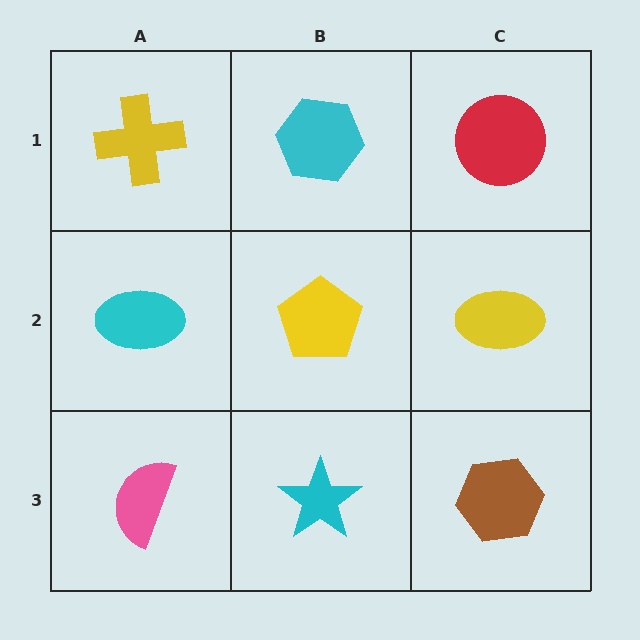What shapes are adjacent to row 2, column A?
A yellow cross (row 1, column A), a pink semicircle (row 3, column A), a yellow pentagon (row 2, column B).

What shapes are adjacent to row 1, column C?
A yellow ellipse (row 2, column C), a cyan hexagon (row 1, column B).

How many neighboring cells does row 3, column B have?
3.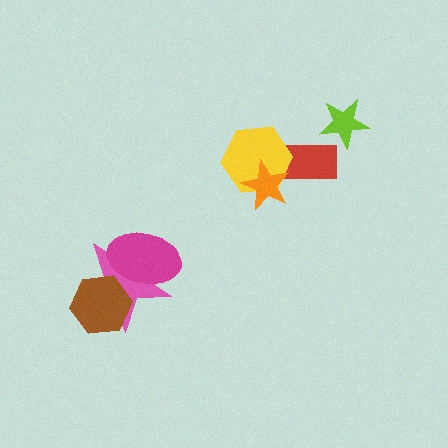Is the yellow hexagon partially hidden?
Yes, it is partially covered by another shape.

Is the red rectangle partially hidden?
Yes, it is partially covered by another shape.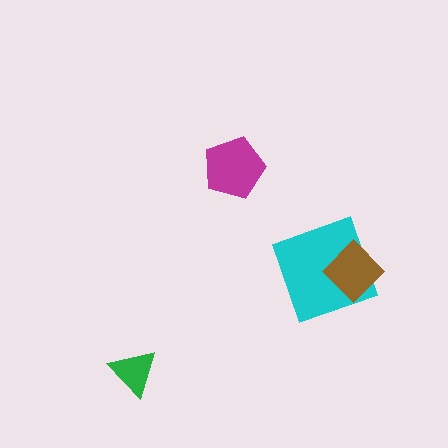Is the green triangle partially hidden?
No, no other shape covers it.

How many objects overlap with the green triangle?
0 objects overlap with the green triangle.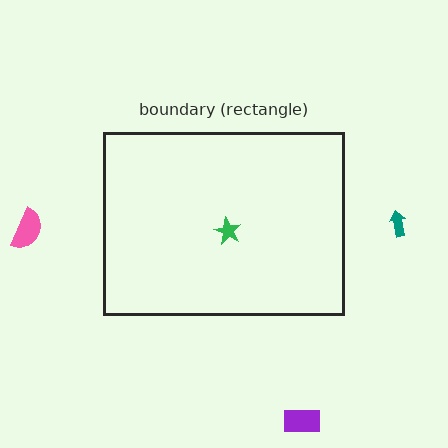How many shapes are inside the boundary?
1 inside, 3 outside.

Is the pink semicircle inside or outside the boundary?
Outside.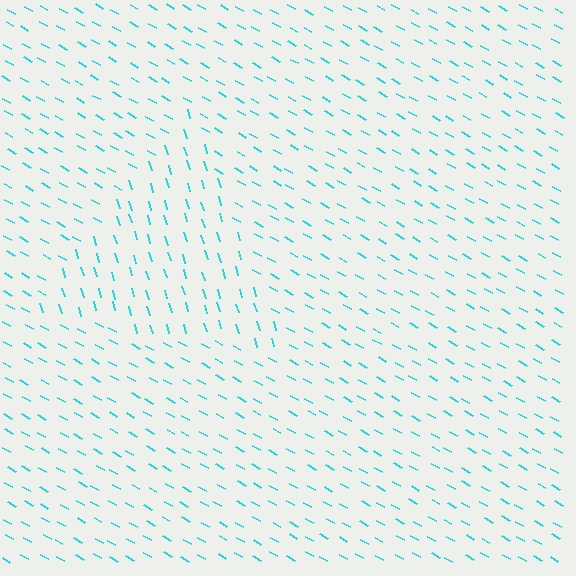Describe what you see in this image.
The image is filled with small cyan line segments. A triangle region in the image has lines oriented differently from the surrounding lines, creating a visible texture boundary.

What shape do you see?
I see a triangle.